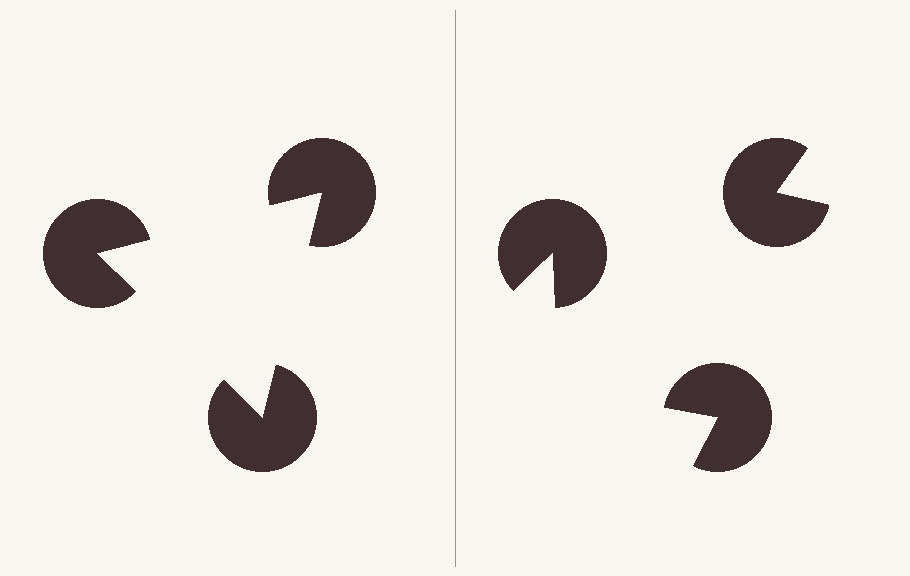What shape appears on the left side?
An illusory triangle.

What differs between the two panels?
The pac-man discs are positioned identically on both sides; only the wedge orientations differ. On the left they align to a triangle; on the right they are misaligned.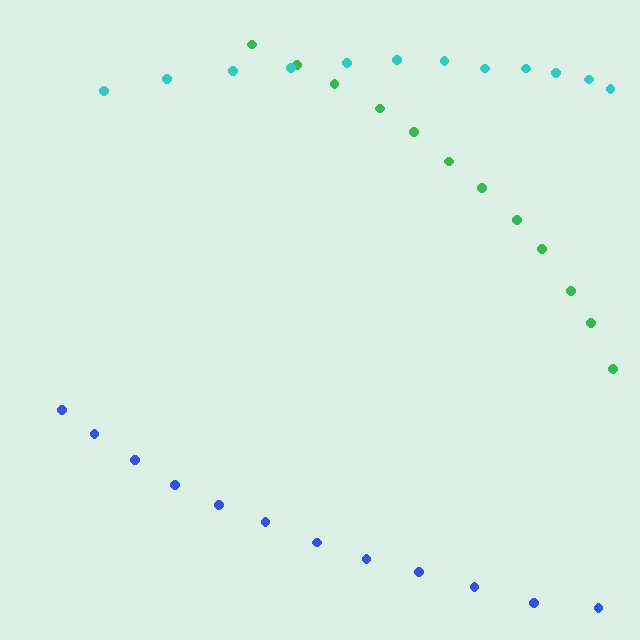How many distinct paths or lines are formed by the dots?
There are 3 distinct paths.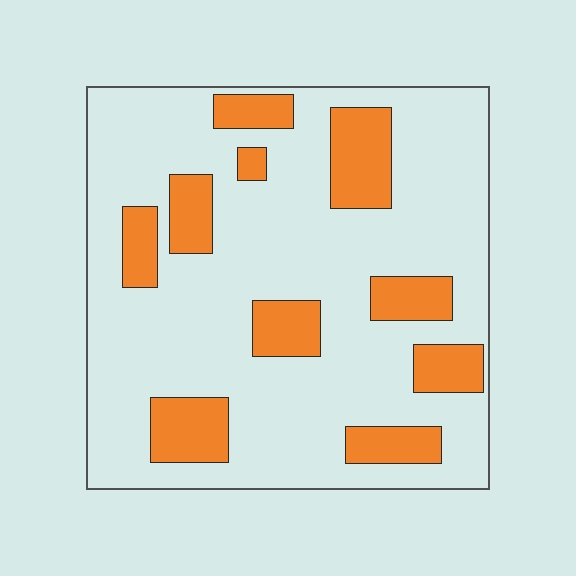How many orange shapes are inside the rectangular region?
10.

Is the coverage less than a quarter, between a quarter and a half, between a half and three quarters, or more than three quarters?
Less than a quarter.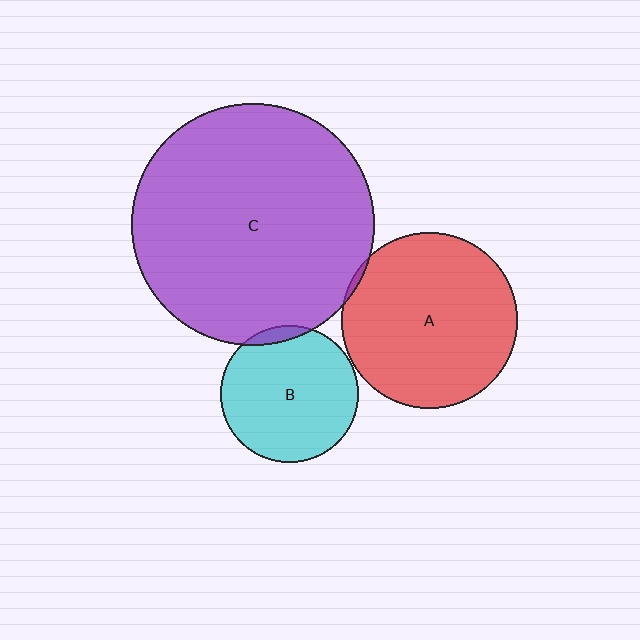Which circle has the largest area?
Circle C (purple).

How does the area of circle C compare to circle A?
Approximately 1.9 times.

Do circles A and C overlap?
Yes.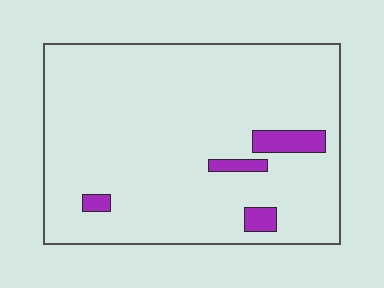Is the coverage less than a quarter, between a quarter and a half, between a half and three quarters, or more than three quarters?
Less than a quarter.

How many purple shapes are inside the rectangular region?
4.